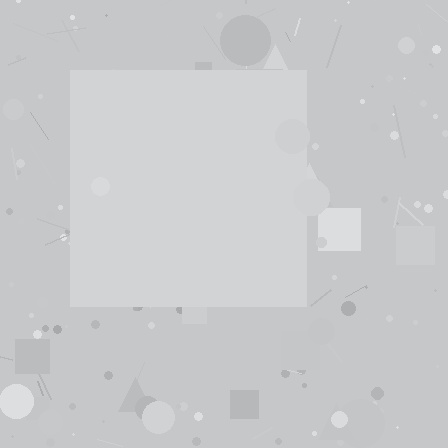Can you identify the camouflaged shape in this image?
The camouflaged shape is a square.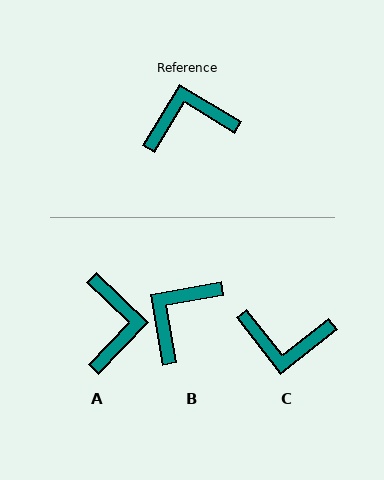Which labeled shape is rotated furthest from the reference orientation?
C, about 159 degrees away.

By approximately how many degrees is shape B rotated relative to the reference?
Approximately 41 degrees counter-clockwise.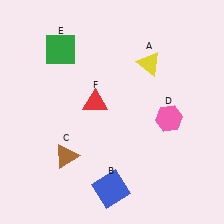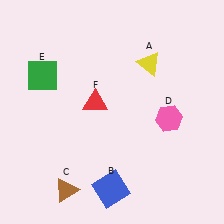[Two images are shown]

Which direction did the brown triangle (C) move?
The brown triangle (C) moved down.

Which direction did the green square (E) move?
The green square (E) moved down.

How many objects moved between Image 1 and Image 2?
2 objects moved between the two images.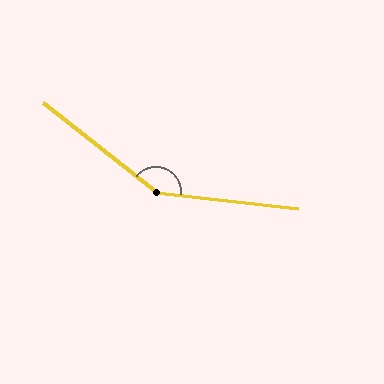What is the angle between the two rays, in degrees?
Approximately 148 degrees.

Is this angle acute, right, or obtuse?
It is obtuse.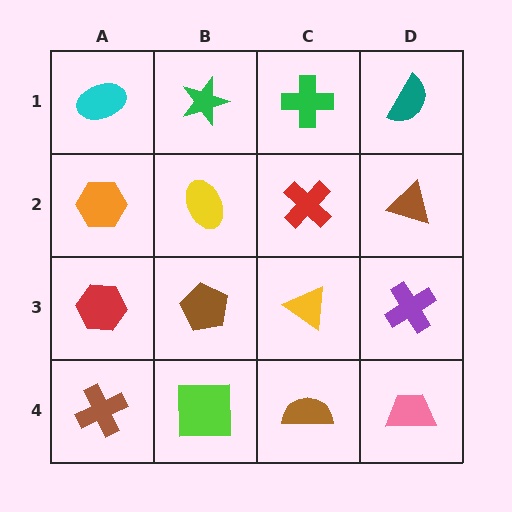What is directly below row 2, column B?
A brown pentagon.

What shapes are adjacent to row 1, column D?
A brown triangle (row 2, column D), a green cross (row 1, column C).